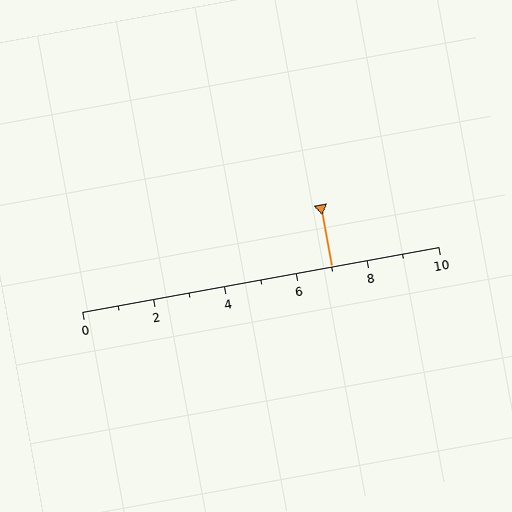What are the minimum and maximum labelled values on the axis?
The axis runs from 0 to 10.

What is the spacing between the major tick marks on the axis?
The major ticks are spaced 2 apart.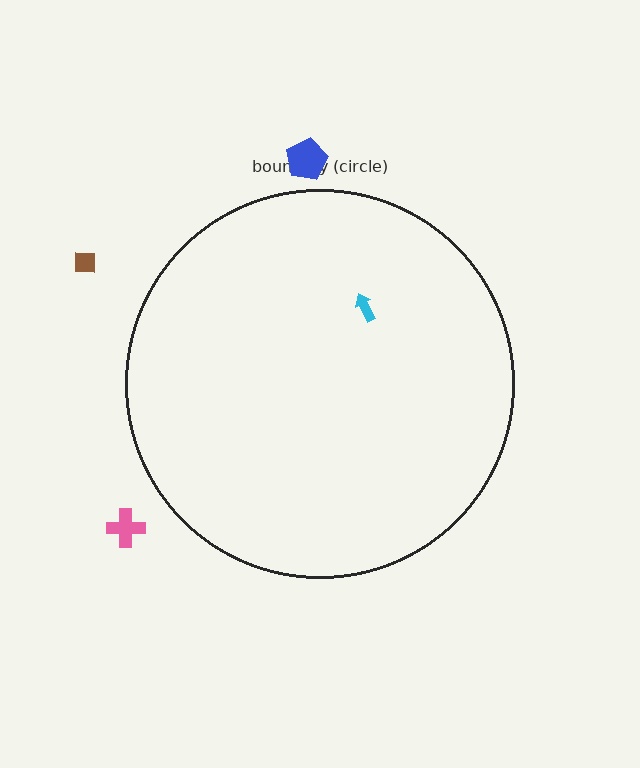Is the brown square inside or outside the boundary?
Outside.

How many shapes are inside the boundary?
1 inside, 3 outside.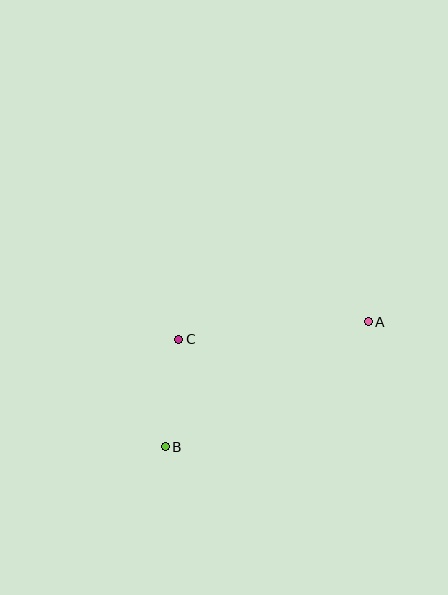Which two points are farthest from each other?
Points A and B are farthest from each other.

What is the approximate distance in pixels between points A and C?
The distance between A and C is approximately 191 pixels.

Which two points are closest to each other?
Points B and C are closest to each other.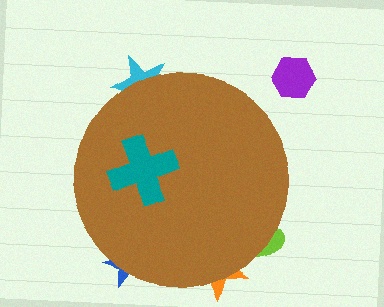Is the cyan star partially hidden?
Yes, the cyan star is partially hidden behind the brown circle.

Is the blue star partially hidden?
Yes, the blue star is partially hidden behind the brown circle.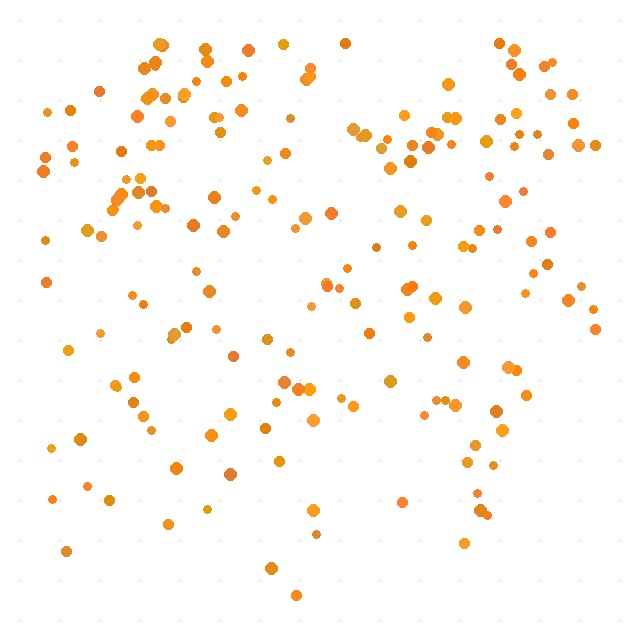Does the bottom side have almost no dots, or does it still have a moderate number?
Still a moderate number, just noticeably fewer than the top.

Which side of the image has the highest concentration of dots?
The top.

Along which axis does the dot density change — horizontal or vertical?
Vertical.